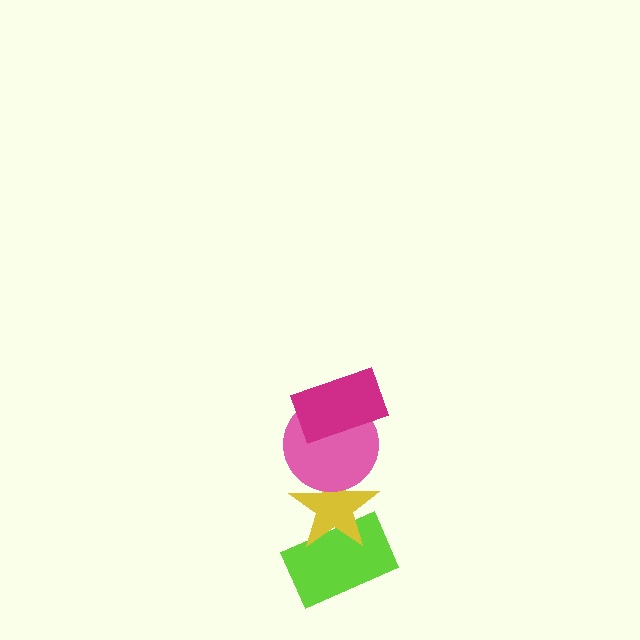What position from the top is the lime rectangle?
The lime rectangle is 4th from the top.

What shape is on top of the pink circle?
The magenta rectangle is on top of the pink circle.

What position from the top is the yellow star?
The yellow star is 3rd from the top.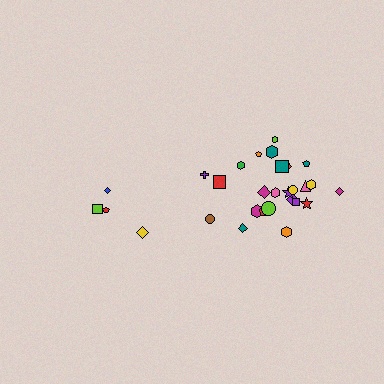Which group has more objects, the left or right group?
The right group.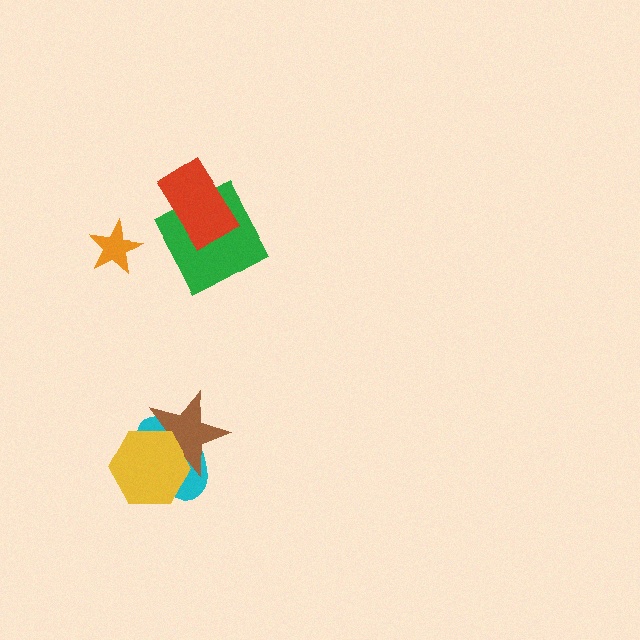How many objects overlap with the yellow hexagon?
2 objects overlap with the yellow hexagon.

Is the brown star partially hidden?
Yes, it is partially covered by another shape.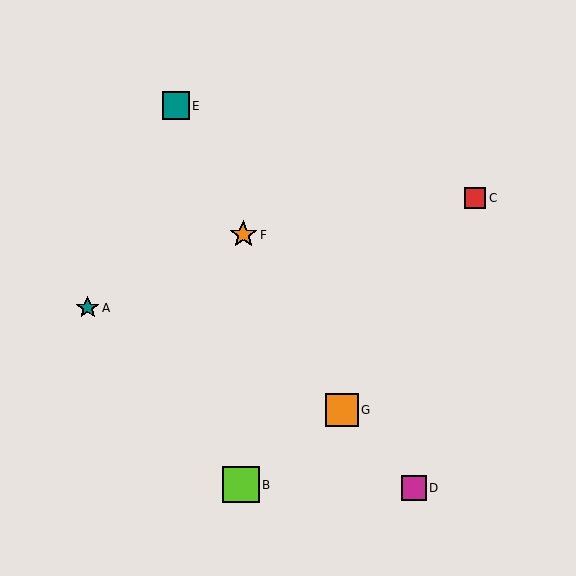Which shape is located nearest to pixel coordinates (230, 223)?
The orange star (labeled F) at (243, 235) is nearest to that location.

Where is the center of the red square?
The center of the red square is at (475, 198).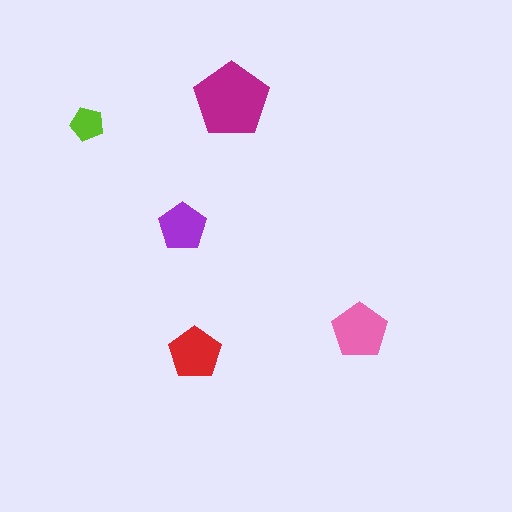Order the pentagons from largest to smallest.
the magenta one, the pink one, the red one, the purple one, the lime one.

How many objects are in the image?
There are 5 objects in the image.